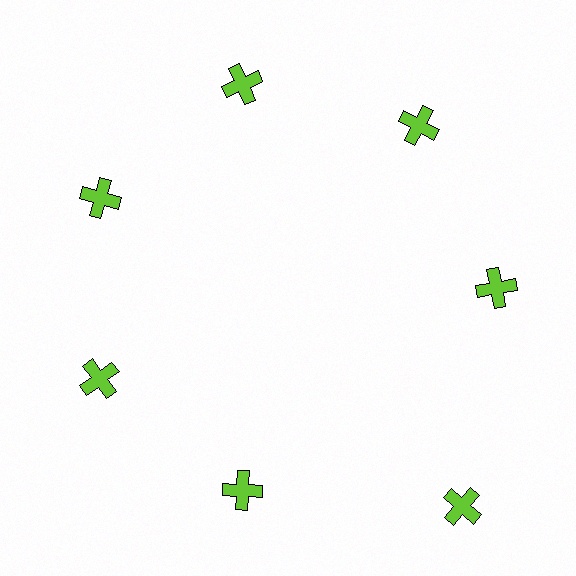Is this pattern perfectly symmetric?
No. The 7 lime crosses are arranged in a ring, but one element near the 5 o'clock position is pushed outward from the center, breaking the 7-fold rotational symmetry.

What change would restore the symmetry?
The symmetry would be restored by moving it inward, back onto the ring so that all 7 crosses sit at equal angles and equal distance from the center.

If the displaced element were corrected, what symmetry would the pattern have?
It would have 7-fold rotational symmetry — the pattern would map onto itself every 51 degrees.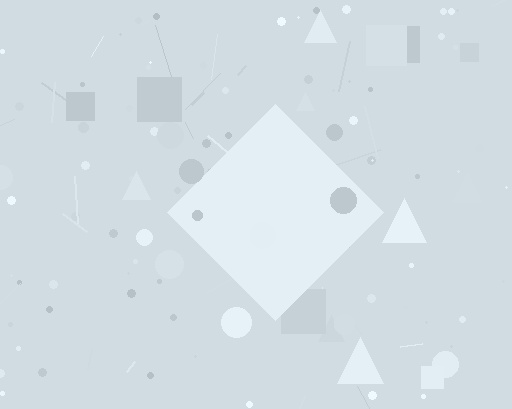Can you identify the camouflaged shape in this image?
The camouflaged shape is a diamond.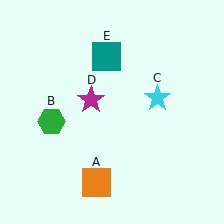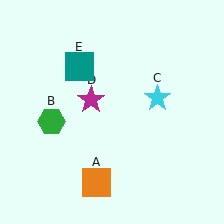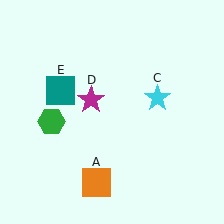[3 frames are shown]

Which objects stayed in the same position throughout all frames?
Orange square (object A) and green hexagon (object B) and cyan star (object C) and magenta star (object D) remained stationary.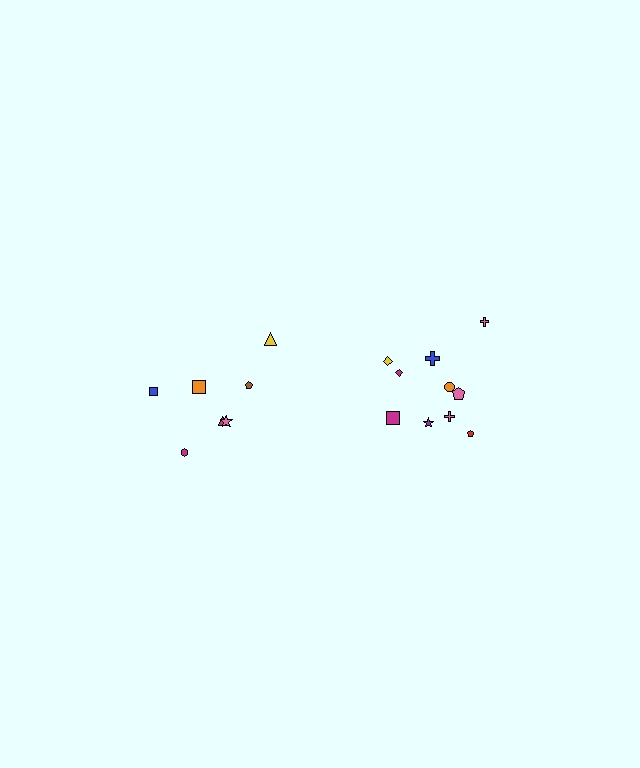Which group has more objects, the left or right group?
The right group.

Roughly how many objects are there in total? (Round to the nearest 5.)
Roughly 15 objects in total.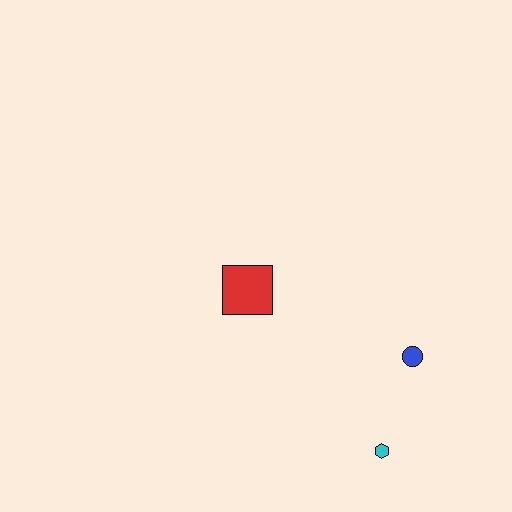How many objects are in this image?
There are 3 objects.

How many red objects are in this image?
There is 1 red object.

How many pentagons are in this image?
There are no pentagons.